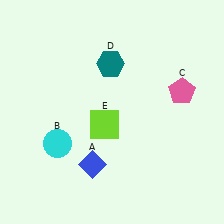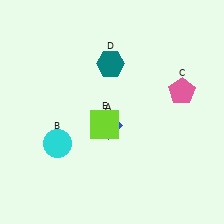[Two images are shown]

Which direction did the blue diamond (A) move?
The blue diamond (A) moved up.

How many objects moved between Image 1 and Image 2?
1 object moved between the two images.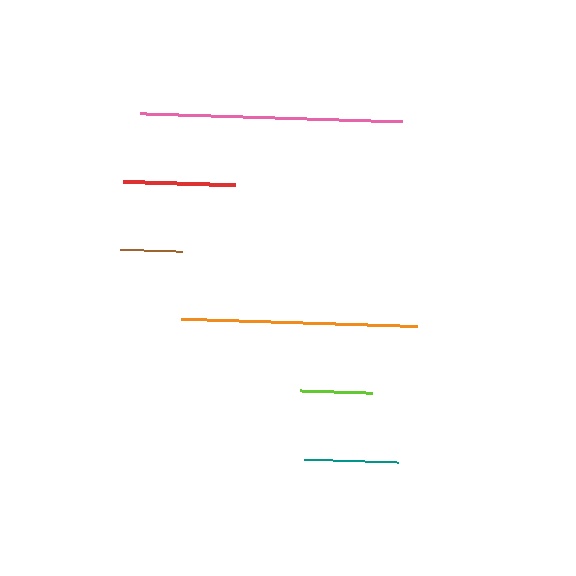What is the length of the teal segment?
The teal segment is approximately 95 pixels long.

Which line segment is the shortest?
The brown line is the shortest at approximately 62 pixels.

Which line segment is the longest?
The pink line is the longest at approximately 262 pixels.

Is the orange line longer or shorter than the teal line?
The orange line is longer than the teal line.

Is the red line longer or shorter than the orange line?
The orange line is longer than the red line.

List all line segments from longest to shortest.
From longest to shortest: pink, orange, red, teal, lime, brown.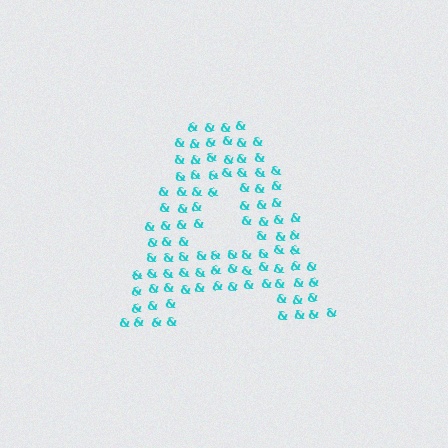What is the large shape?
The large shape is the letter A.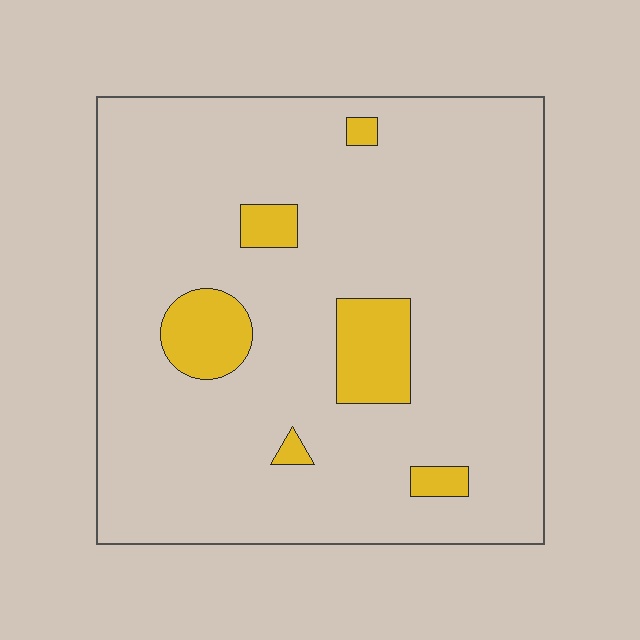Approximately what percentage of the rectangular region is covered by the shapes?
Approximately 10%.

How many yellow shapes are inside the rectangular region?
6.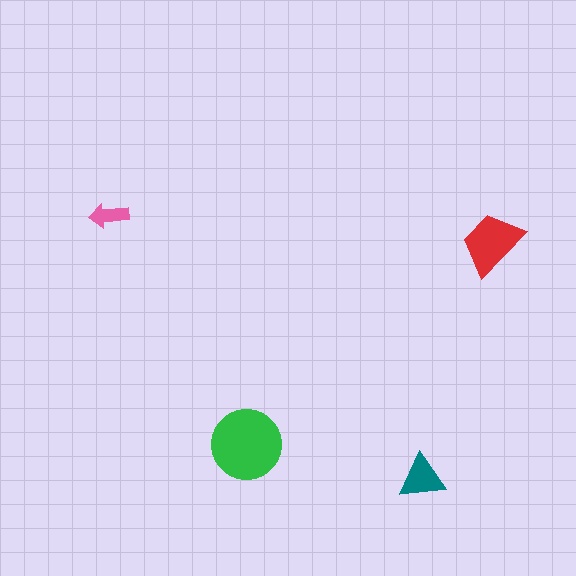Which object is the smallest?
The pink arrow.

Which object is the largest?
The green circle.